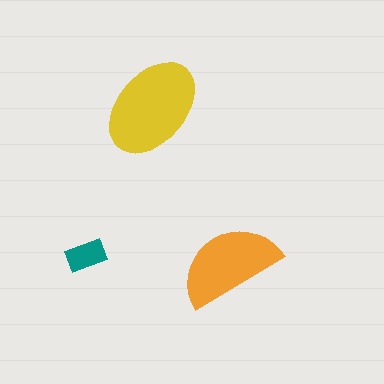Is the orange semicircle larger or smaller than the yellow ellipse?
Smaller.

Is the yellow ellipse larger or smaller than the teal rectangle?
Larger.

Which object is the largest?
The yellow ellipse.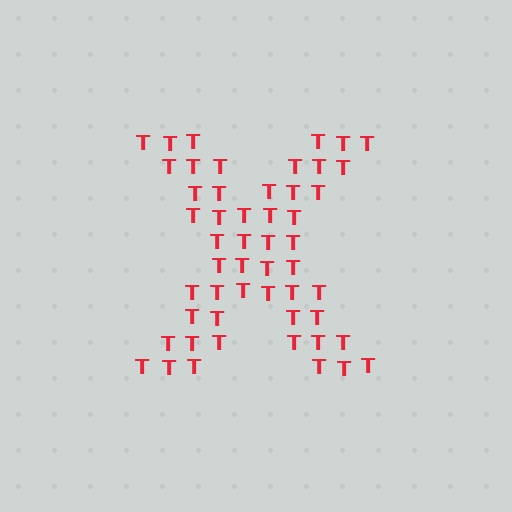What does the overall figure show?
The overall figure shows the letter X.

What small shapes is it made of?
It is made of small letter T's.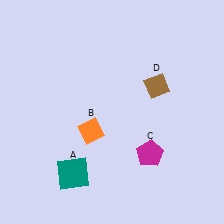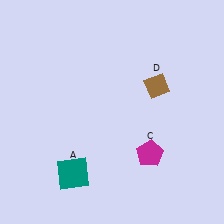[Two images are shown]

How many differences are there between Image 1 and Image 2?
There is 1 difference between the two images.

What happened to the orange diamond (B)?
The orange diamond (B) was removed in Image 2. It was in the bottom-left area of Image 1.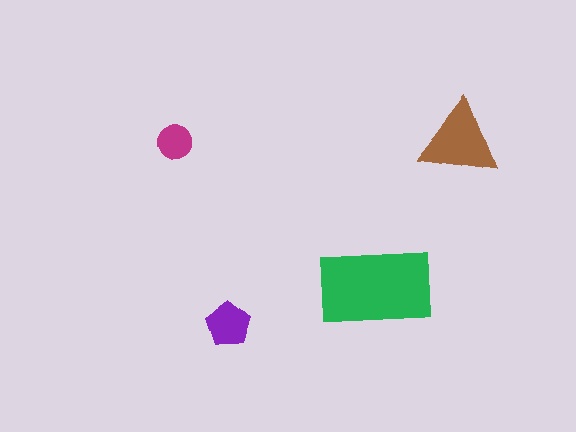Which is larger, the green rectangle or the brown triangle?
The green rectangle.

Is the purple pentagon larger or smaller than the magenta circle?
Larger.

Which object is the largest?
The green rectangle.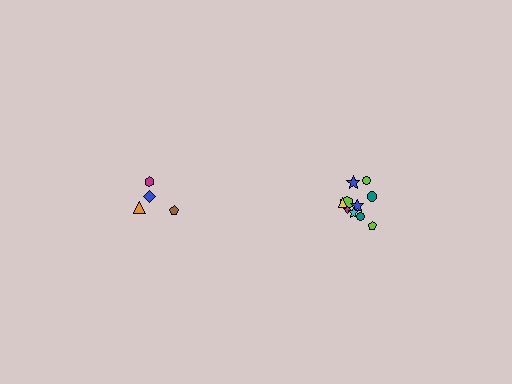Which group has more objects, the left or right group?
The right group.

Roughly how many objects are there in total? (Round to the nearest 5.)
Roughly 15 objects in total.